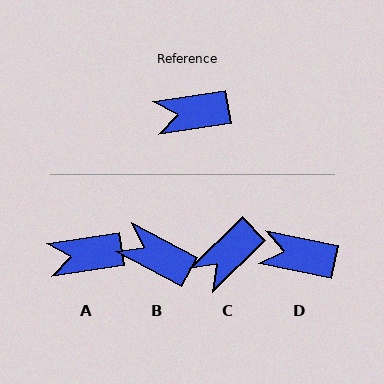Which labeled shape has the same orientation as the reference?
A.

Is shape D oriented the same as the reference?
No, it is off by about 20 degrees.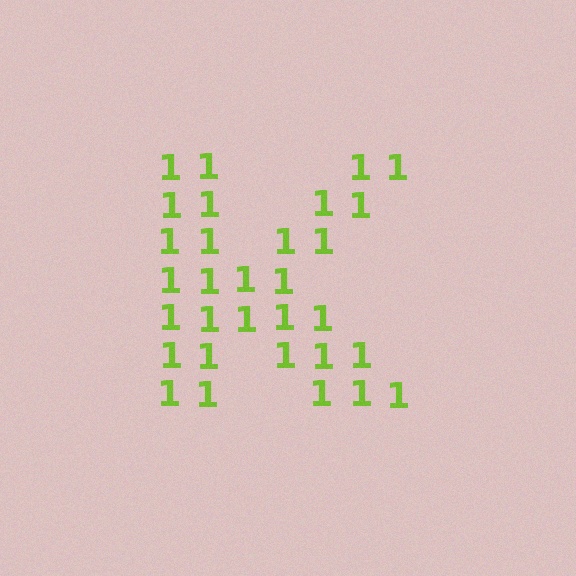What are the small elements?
The small elements are digit 1's.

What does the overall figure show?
The overall figure shows the letter K.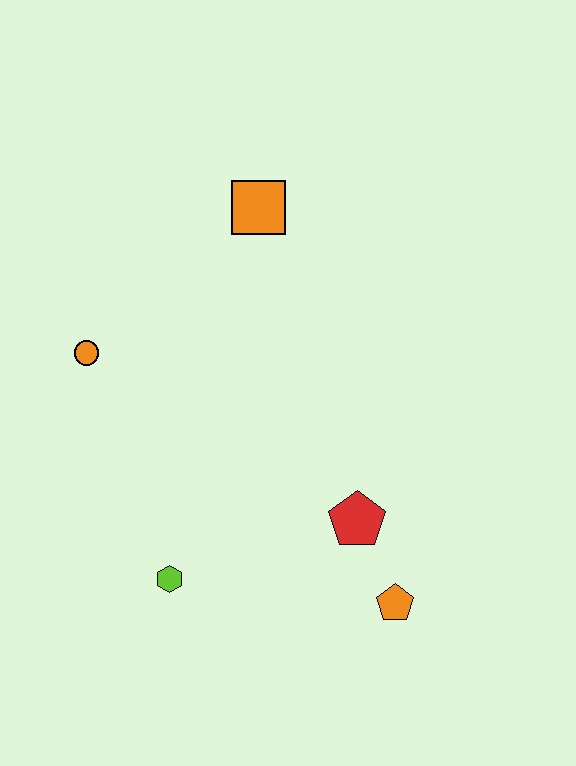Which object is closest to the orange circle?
The orange square is closest to the orange circle.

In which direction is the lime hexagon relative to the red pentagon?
The lime hexagon is to the left of the red pentagon.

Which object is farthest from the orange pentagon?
The orange square is farthest from the orange pentagon.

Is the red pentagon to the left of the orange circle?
No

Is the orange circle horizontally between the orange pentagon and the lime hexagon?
No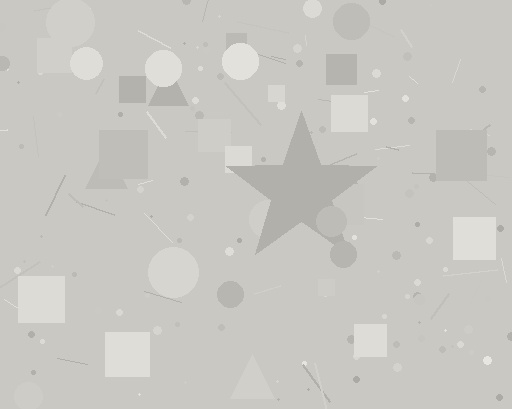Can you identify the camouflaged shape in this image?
The camouflaged shape is a star.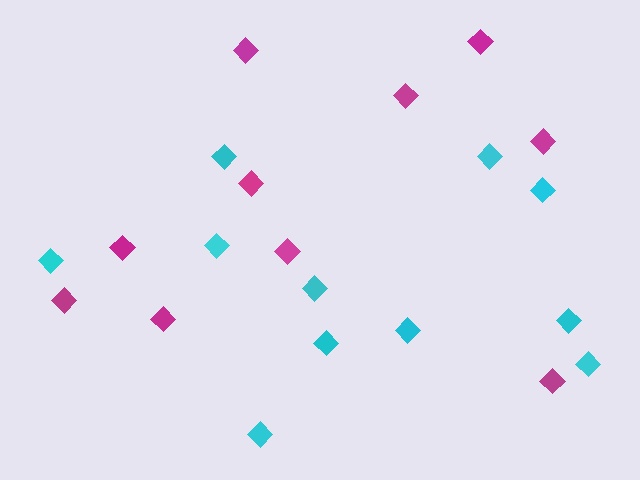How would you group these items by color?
There are 2 groups: one group of magenta diamonds (10) and one group of cyan diamonds (11).